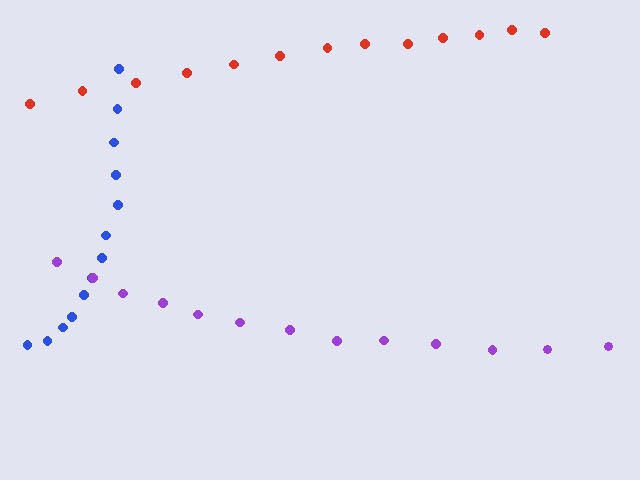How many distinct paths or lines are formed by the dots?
There are 3 distinct paths.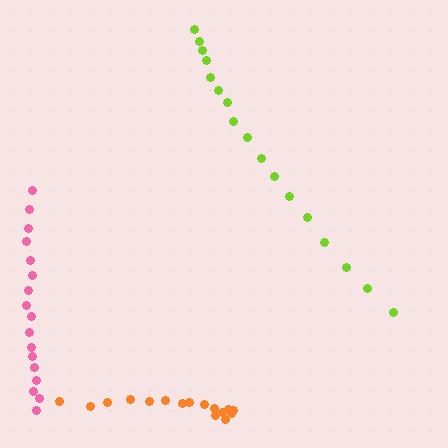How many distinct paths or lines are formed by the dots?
There are 3 distinct paths.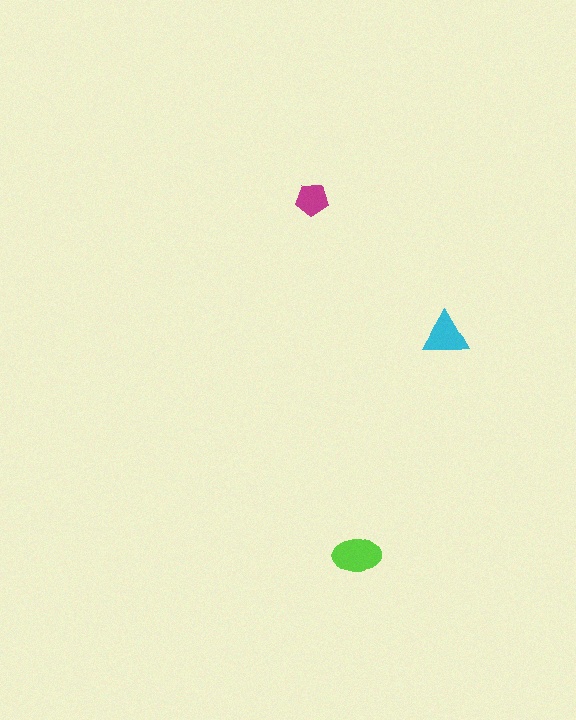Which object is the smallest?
The magenta pentagon.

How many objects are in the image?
There are 3 objects in the image.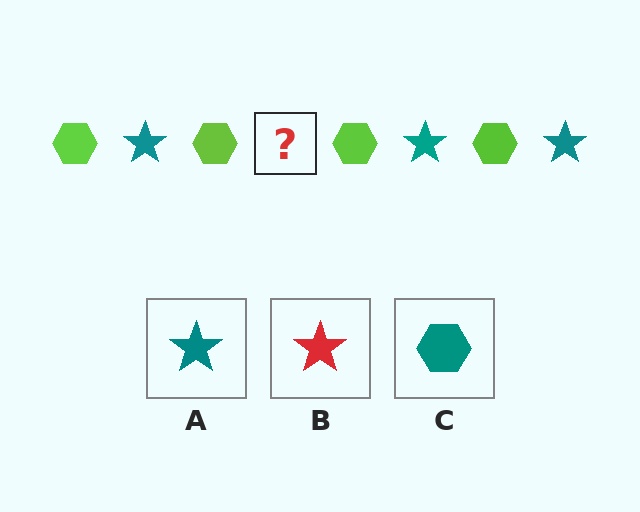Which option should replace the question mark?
Option A.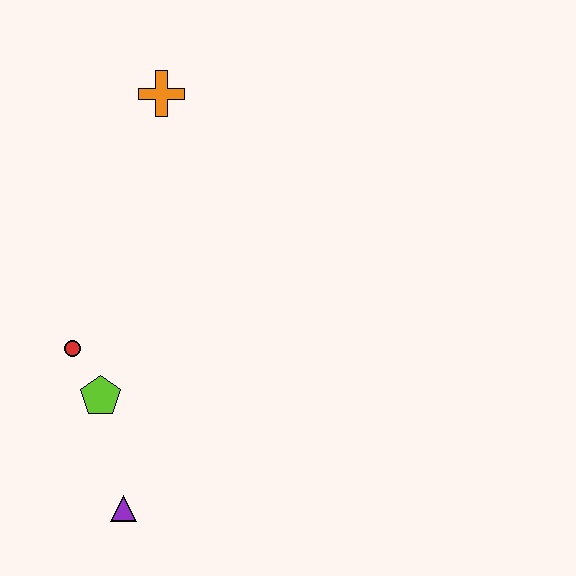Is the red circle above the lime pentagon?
Yes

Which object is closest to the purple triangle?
The lime pentagon is closest to the purple triangle.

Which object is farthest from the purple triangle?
The orange cross is farthest from the purple triangle.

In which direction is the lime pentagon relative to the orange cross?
The lime pentagon is below the orange cross.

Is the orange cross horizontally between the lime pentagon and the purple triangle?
No